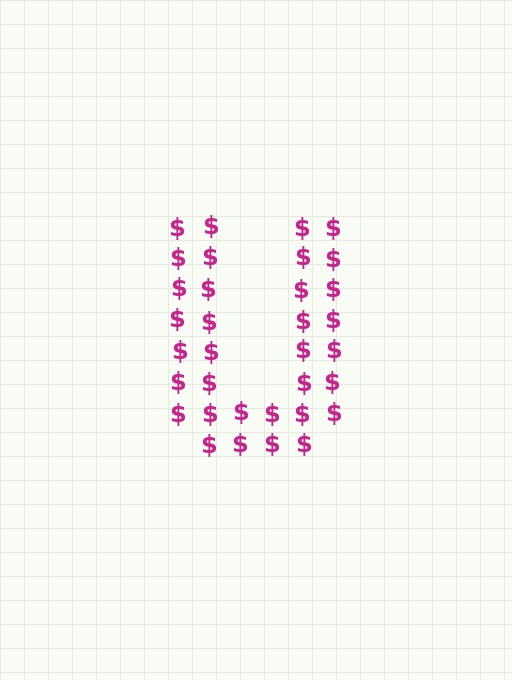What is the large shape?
The large shape is the letter U.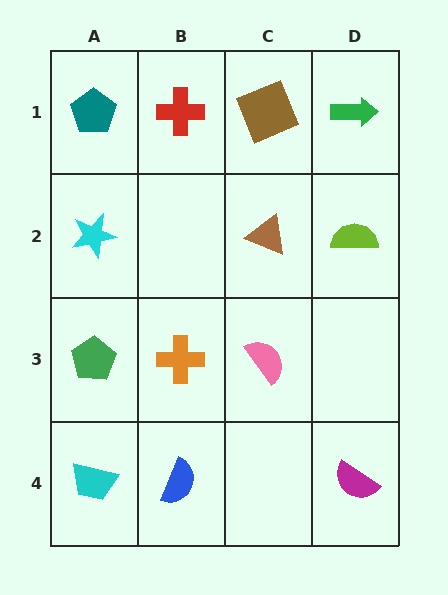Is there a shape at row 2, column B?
No, that cell is empty.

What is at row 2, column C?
A brown triangle.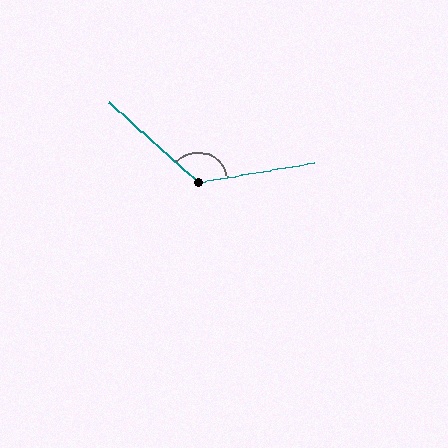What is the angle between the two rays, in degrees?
Approximately 129 degrees.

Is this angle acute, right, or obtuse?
It is obtuse.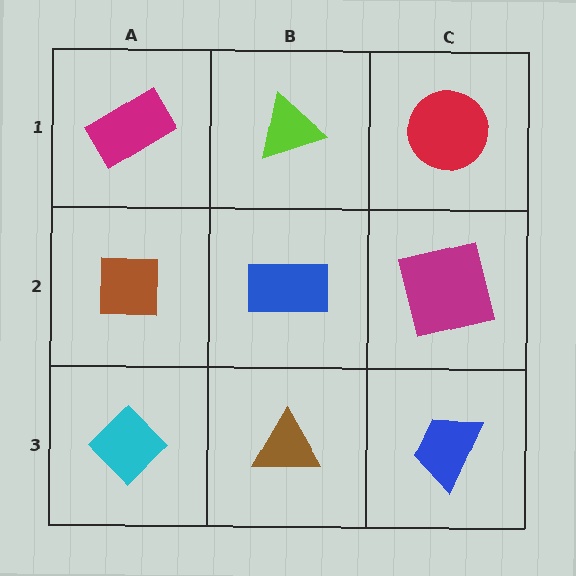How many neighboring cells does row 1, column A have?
2.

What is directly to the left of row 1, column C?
A lime triangle.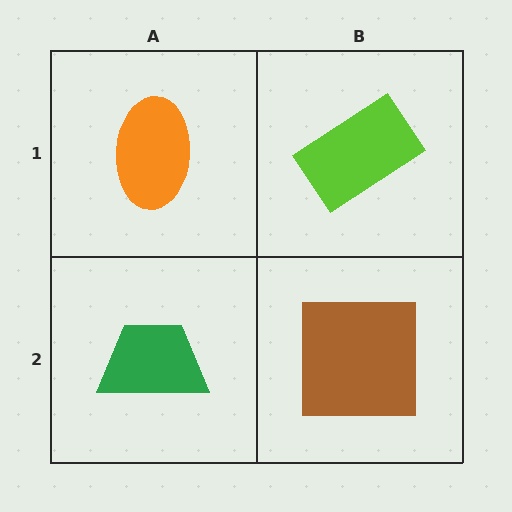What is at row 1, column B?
A lime rectangle.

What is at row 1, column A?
An orange ellipse.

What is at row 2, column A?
A green trapezoid.